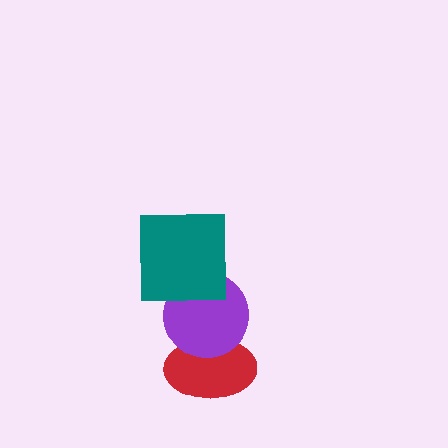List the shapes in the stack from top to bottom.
From top to bottom: the teal square, the purple circle, the red ellipse.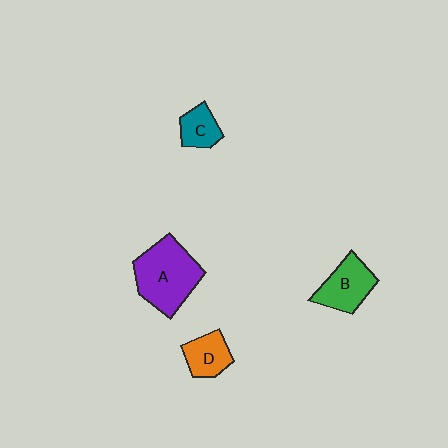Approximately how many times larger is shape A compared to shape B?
Approximately 1.6 times.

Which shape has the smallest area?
Shape C (teal).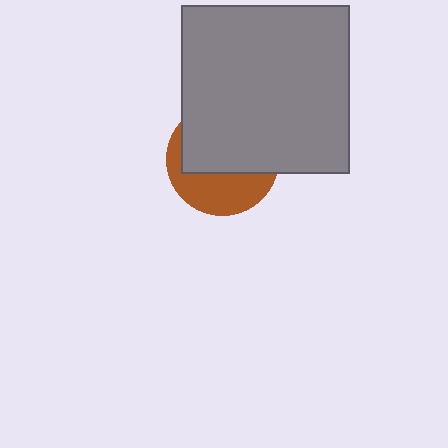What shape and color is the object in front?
The object in front is a gray square.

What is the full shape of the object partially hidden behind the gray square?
The partially hidden object is a brown circle.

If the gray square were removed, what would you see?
You would see the complete brown circle.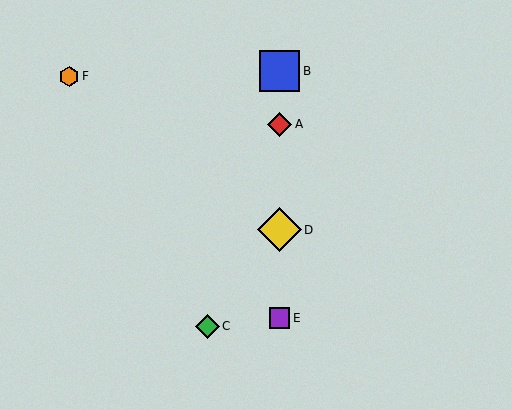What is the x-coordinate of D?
Object D is at x≈279.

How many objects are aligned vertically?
4 objects (A, B, D, E) are aligned vertically.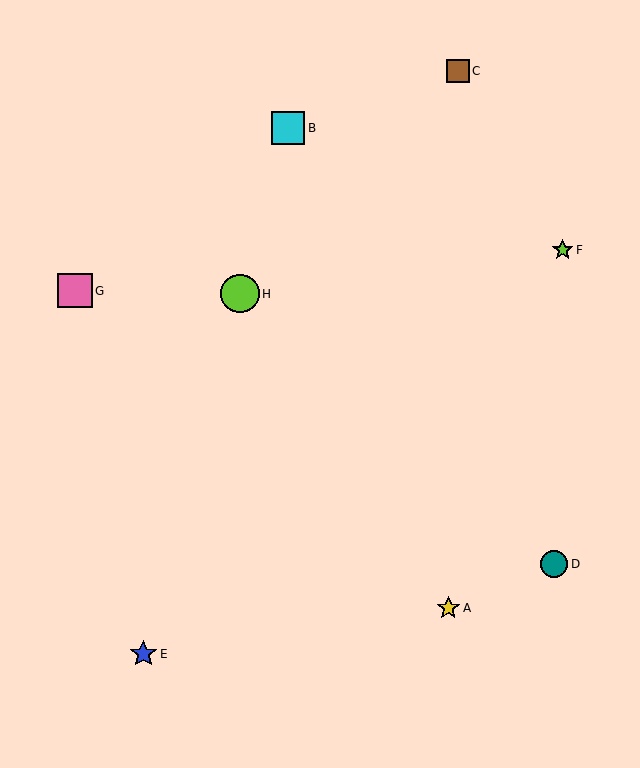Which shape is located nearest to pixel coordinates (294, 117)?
The cyan square (labeled B) at (288, 128) is nearest to that location.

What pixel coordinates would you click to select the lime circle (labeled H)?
Click at (240, 294) to select the lime circle H.